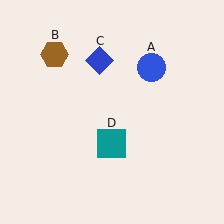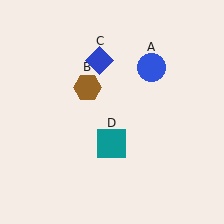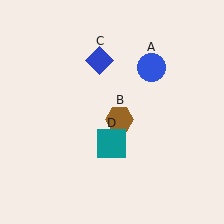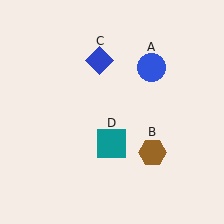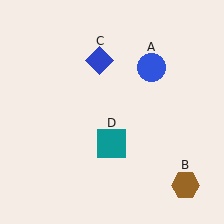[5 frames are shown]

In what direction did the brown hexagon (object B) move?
The brown hexagon (object B) moved down and to the right.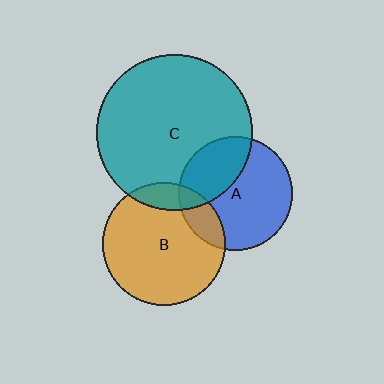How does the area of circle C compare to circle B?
Approximately 1.6 times.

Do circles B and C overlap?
Yes.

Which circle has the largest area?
Circle C (teal).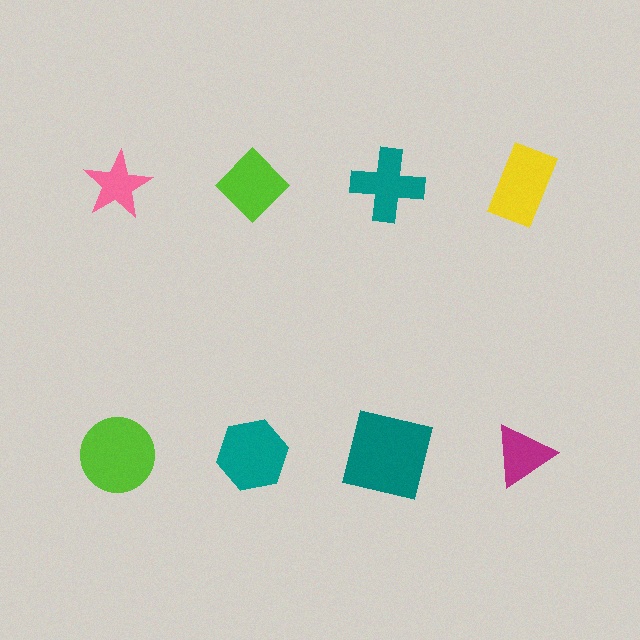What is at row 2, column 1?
A lime circle.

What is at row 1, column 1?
A pink star.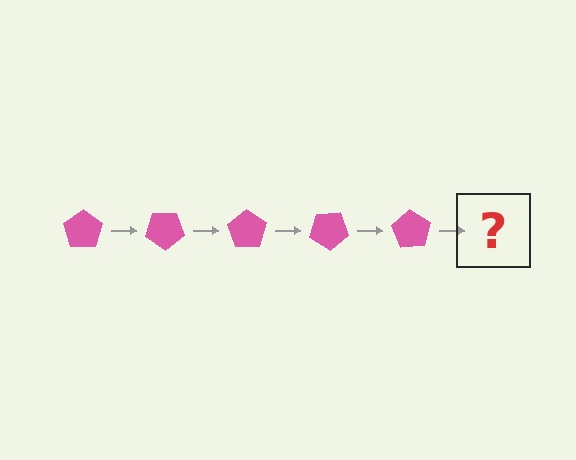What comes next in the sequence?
The next element should be a pink pentagon rotated 175 degrees.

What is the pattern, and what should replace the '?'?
The pattern is that the pentagon rotates 35 degrees each step. The '?' should be a pink pentagon rotated 175 degrees.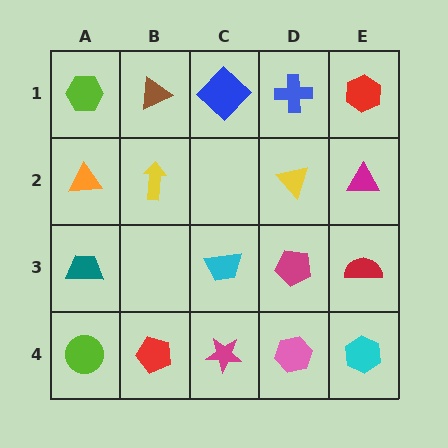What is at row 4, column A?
A lime circle.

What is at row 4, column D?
A pink hexagon.